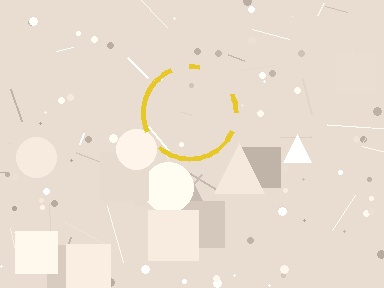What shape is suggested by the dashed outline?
The dashed outline suggests a circle.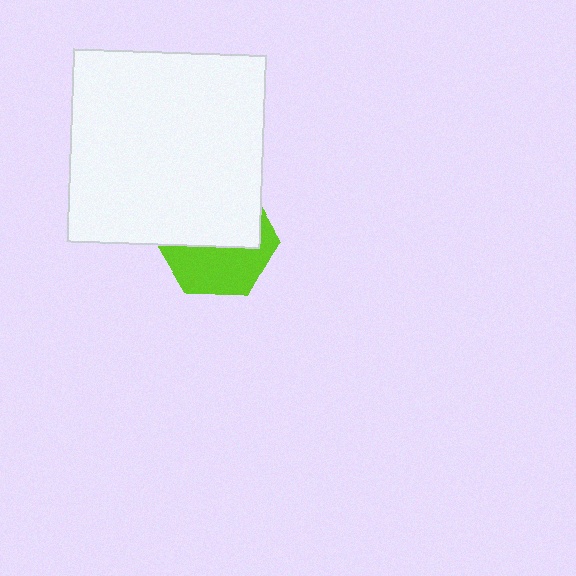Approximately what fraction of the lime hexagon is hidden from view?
Roughly 54% of the lime hexagon is hidden behind the white square.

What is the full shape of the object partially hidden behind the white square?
The partially hidden object is a lime hexagon.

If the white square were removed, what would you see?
You would see the complete lime hexagon.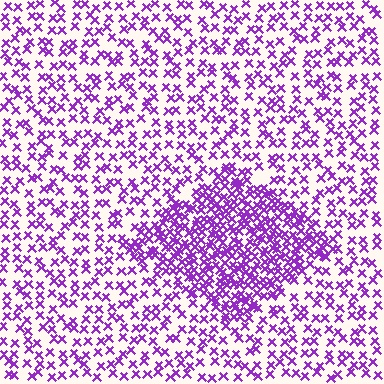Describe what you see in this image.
The image contains small purple elements arranged at two different densities. A diamond-shaped region is visible where the elements are more densely packed than the surrounding area.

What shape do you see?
I see a diamond.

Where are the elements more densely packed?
The elements are more densely packed inside the diamond boundary.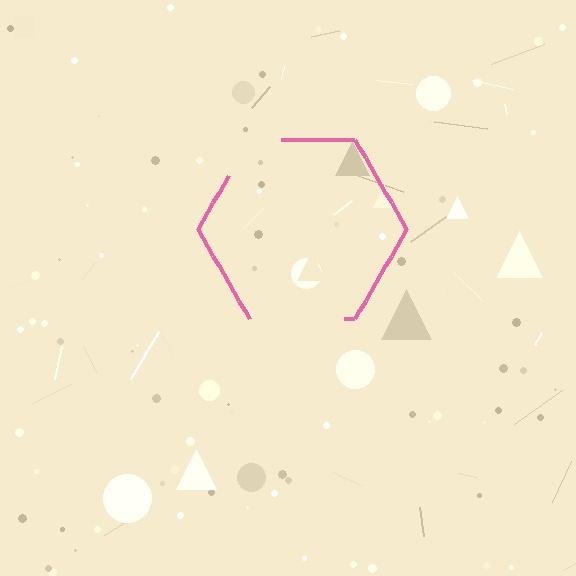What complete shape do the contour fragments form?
The contour fragments form a hexagon.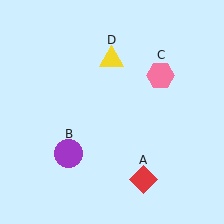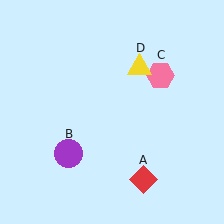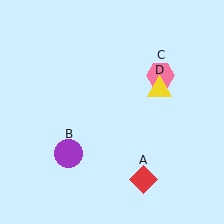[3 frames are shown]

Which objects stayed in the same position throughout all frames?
Red diamond (object A) and purple circle (object B) and pink hexagon (object C) remained stationary.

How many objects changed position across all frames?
1 object changed position: yellow triangle (object D).